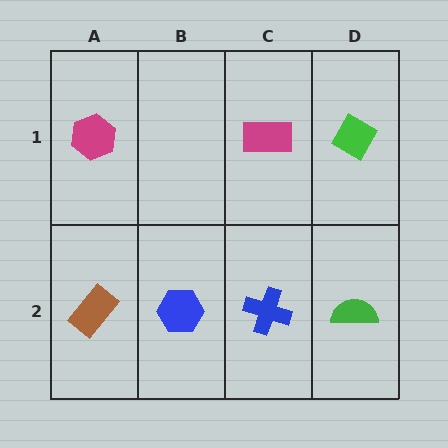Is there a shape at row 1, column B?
No, that cell is empty.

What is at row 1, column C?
A magenta rectangle.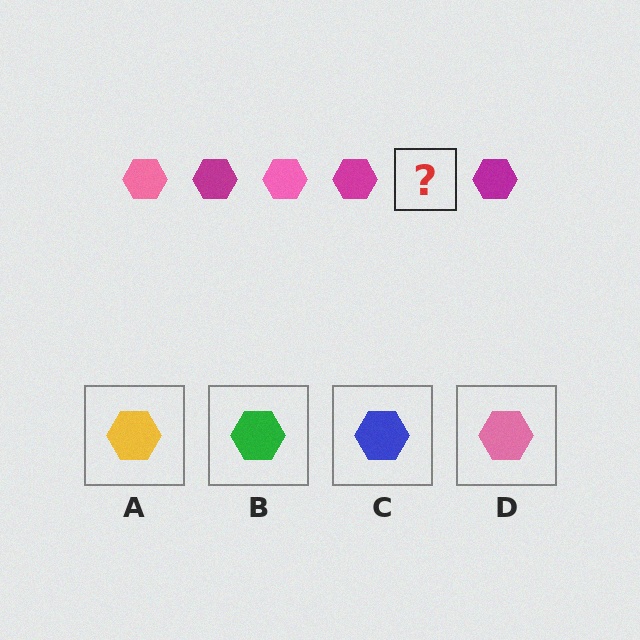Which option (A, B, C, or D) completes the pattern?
D.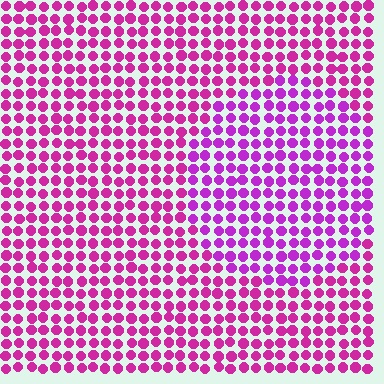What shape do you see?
I see a circle.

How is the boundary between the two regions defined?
The boundary is defined purely by a slight shift in hue (about 23 degrees). Spacing, size, and orientation are identical on both sides.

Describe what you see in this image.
The image is filled with small magenta elements in a uniform arrangement. A circle-shaped region is visible where the elements are tinted to a slightly different hue, forming a subtle color boundary.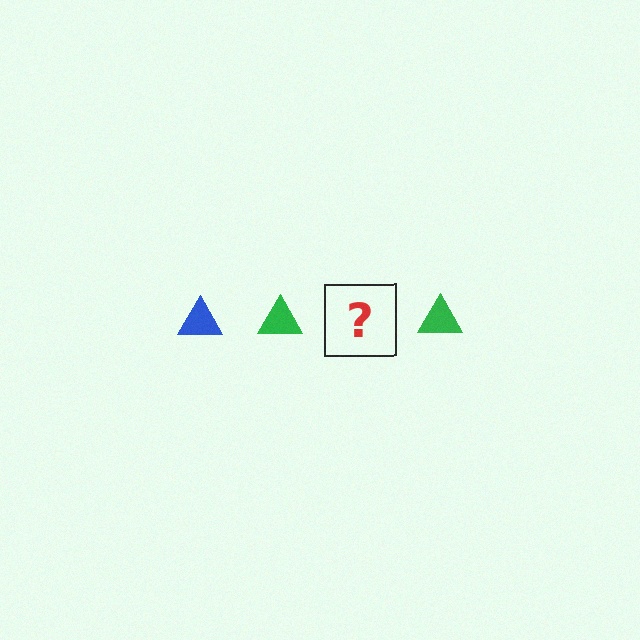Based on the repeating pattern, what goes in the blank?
The blank should be a blue triangle.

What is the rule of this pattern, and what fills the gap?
The rule is that the pattern cycles through blue, green triangles. The gap should be filled with a blue triangle.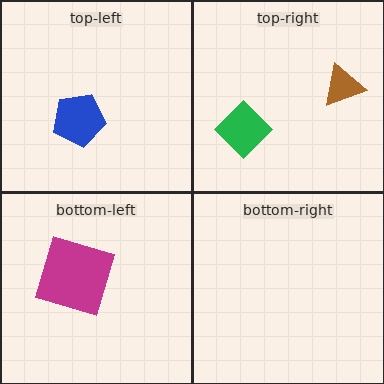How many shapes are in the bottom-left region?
1.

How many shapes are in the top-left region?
1.